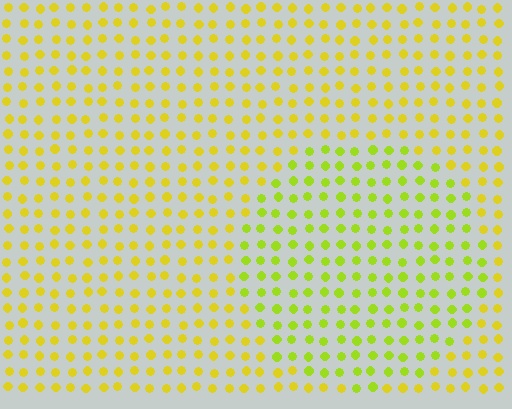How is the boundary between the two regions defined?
The boundary is defined purely by a slight shift in hue (about 26 degrees). Spacing, size, and orientation are identical on both sides.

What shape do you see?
I see a circle.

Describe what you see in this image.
The image is filled with small yellow elements in a uniform arrangement. A circle-shaped region is visible where the elements are tinted to a slightly different hue, forming a subtle color boundary.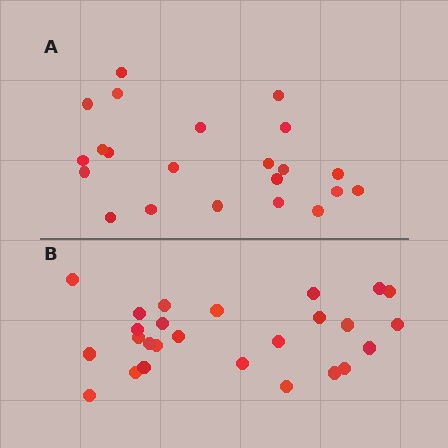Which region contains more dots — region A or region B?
Region B (the bottom region) has more dots.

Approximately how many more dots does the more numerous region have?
Region B has about 4 more dots than region A.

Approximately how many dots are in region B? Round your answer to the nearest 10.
About 30 dots. (The exact count is 26, which rounds to 30.)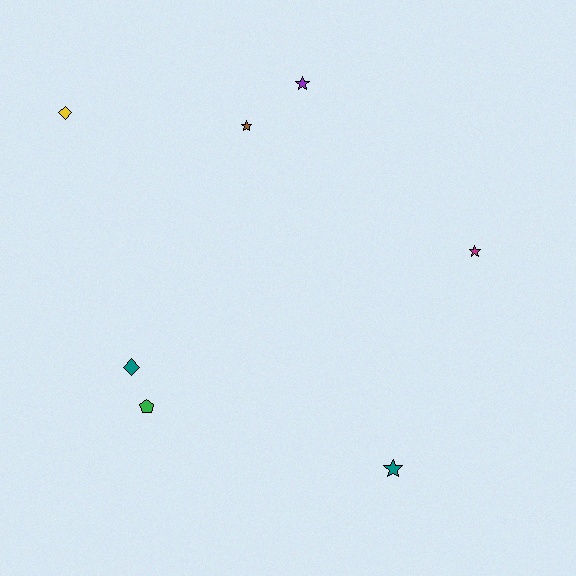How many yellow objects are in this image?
There is 1 yellow object.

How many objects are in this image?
There are 7 objects.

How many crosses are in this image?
There are no crosses.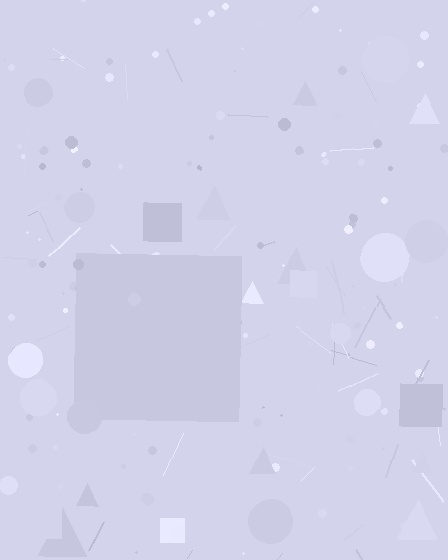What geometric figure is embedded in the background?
A square is embedded in the background.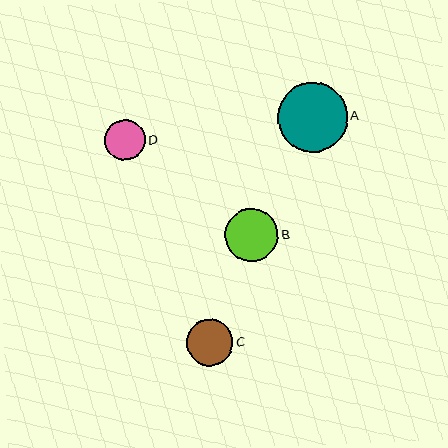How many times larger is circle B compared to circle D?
Circle B is approximately 1.3 times the size of circle D.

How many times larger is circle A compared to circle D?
Circle A is approximately 1.7 times the size of circle D.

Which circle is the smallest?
Circle D is the smallest with a size of approximately 41 pixels.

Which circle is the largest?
Circle A is the largest with a size of approximately 70 pixels.